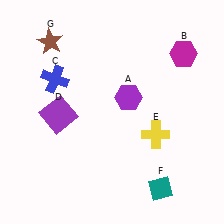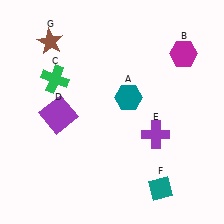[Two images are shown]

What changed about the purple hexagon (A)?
In Image 1, A is purple. In Image 2, it changed to teal.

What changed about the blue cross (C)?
In Image 1, C is blue. In Image 2, it changed to green.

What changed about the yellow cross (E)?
In Image 1, E is yellow. In Image 2, it changed to purple.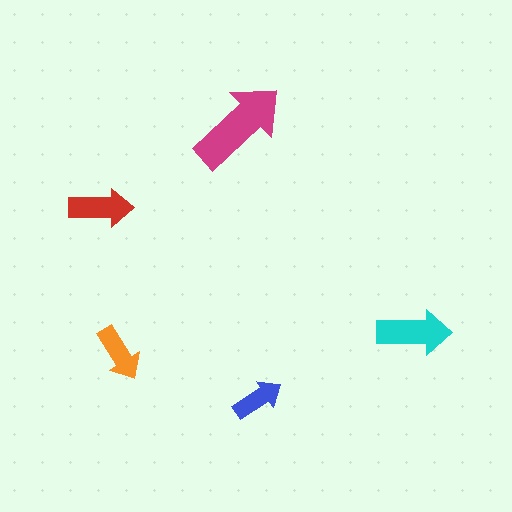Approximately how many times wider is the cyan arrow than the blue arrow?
About 1.5 times wider.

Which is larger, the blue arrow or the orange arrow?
The orange one.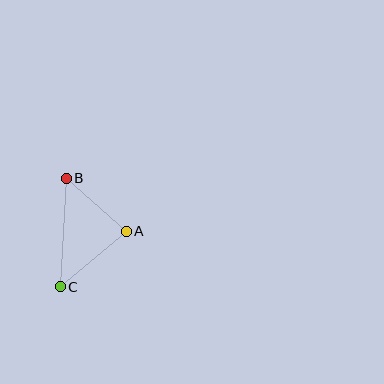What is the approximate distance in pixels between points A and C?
The distance between A and C is approximately 86 pixels.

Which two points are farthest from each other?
Points B and C are farthest from each other.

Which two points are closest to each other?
Points A and B are closest to each other.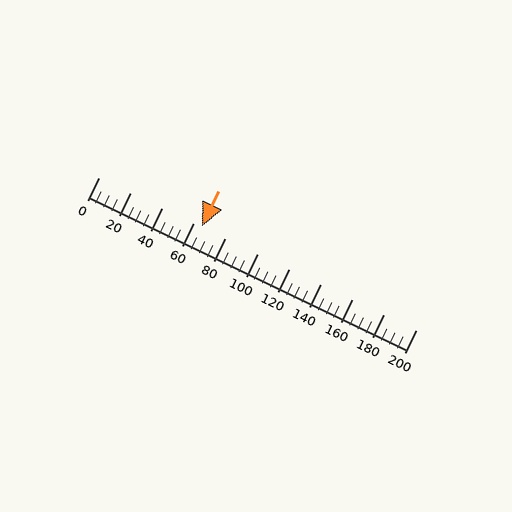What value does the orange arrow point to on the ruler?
The orange arrow points to approximately 65.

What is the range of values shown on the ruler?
The ruler shows values from 0 to 200.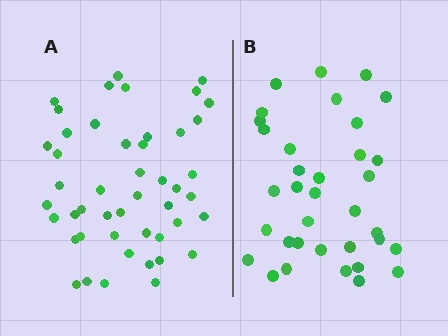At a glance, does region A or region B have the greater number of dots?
Region A (the left region) has more dots.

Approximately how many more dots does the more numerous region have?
Region A has roughly 12 or so more dots than region B.